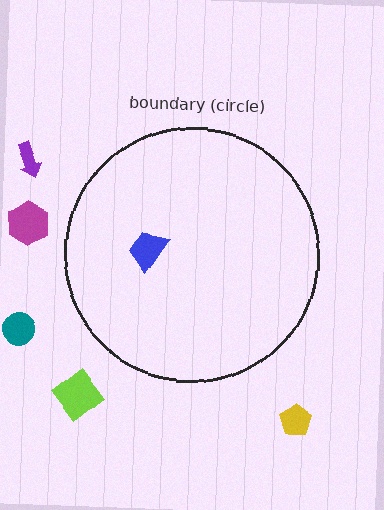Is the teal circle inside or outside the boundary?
Outside.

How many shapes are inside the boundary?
1 inside, 5 outside.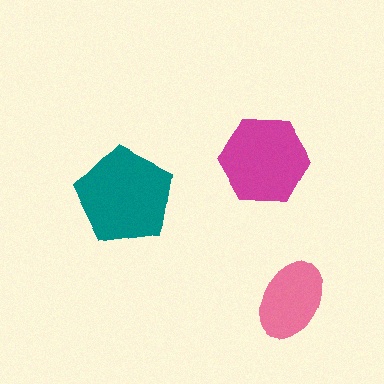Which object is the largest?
The teal pentagon.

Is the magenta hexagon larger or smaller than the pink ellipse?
Larger.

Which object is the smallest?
The pink ellipse.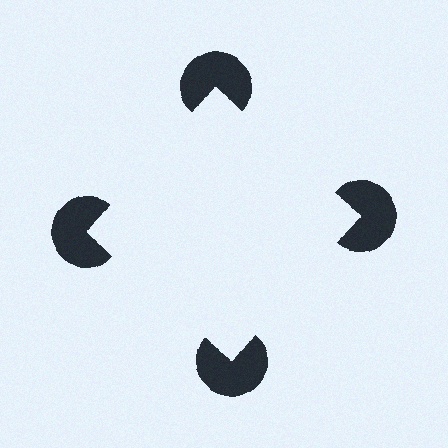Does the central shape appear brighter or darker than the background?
It typically appears slightly brighter than the background, even though no actual brightness change is drawn.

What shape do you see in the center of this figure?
An illusory square — its edges are inferred from the aligned wedge cuts in the pac-man discs, not physically drawn.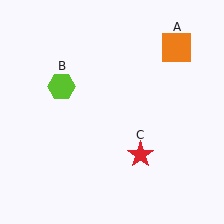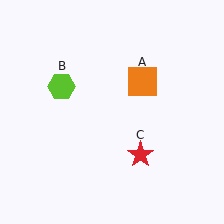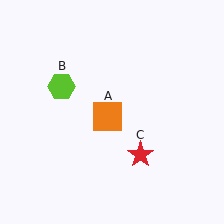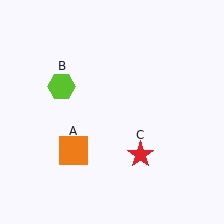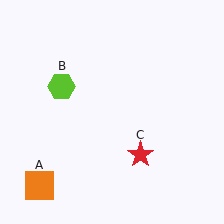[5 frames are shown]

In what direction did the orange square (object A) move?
The orange square (object A) moved down and to the left.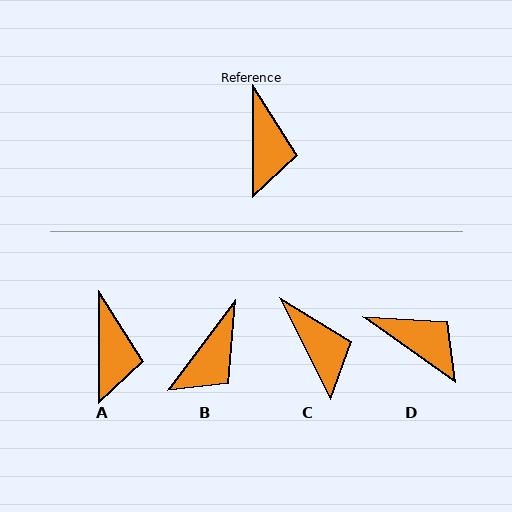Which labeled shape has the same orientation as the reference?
A.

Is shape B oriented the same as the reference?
No, it is off by about 37 degrees.